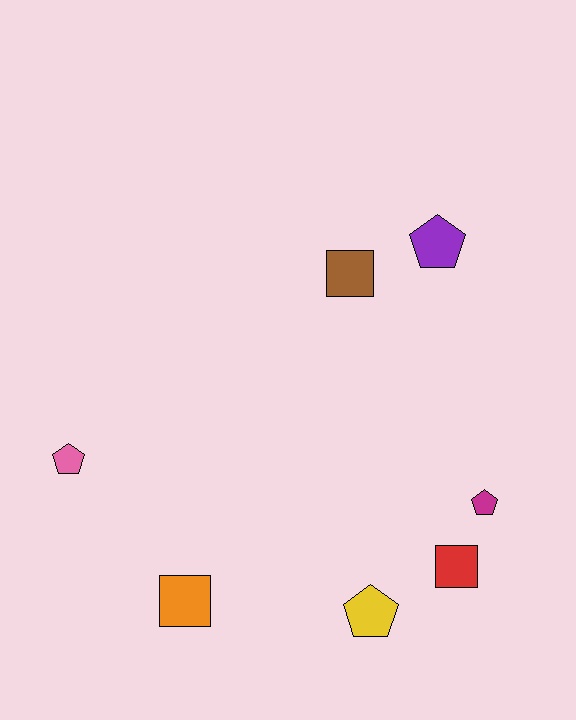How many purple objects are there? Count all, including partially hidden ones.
There is 1 purple object.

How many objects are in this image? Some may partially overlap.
There are 7 objects.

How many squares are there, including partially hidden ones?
There are 3 squares.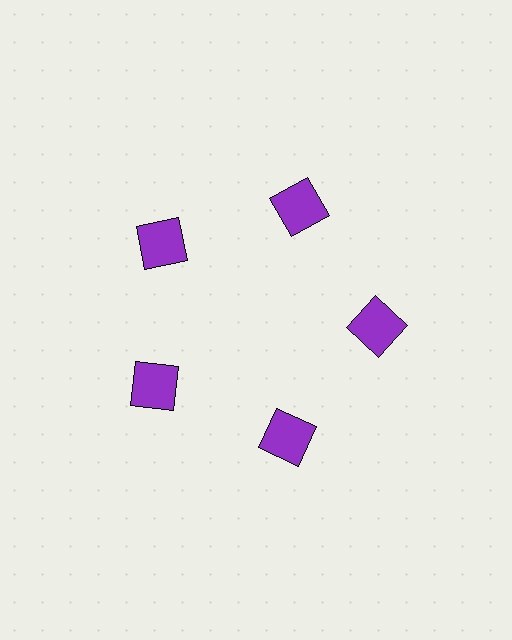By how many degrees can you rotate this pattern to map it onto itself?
The pattern maps onto itself every 72 degrees of rotation.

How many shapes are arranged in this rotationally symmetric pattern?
There are 5 shapes, arranged in 5 groups of 1.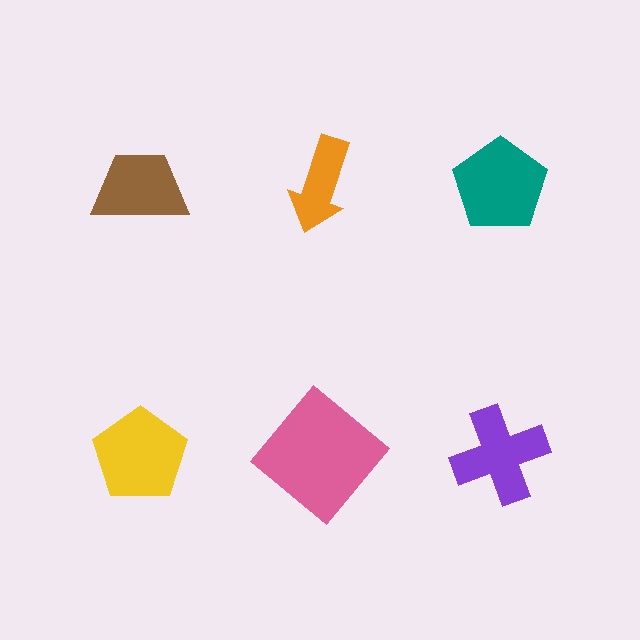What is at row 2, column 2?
A pink diamond.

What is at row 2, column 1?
A yellow pentagon.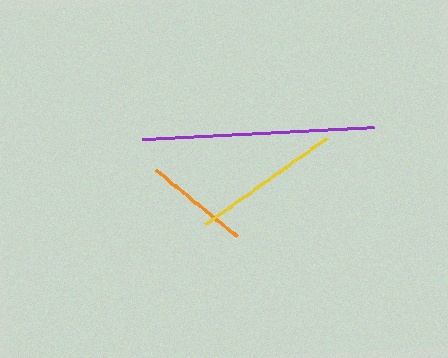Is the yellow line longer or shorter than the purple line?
The purple line is longer than the yellow line.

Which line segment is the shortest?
The orange line is the shortest at approximately 105 pixels.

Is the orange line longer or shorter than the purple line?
The purple line is longer than the orange line.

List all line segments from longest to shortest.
From longest to shortest: purple, yellow, orange.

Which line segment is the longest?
The purple line is the longest at approximately 232 pixels.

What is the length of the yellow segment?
The yellow segment is approximately 149 pixels long.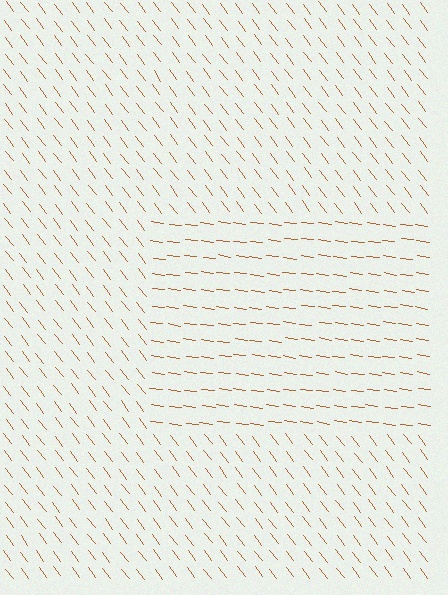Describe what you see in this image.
The image is filled with small brown line segments. A rectangle region in the image has lines oriented differently from the surrounding lines, creating a visible texture boundary.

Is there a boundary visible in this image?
Yes, there is a texture boundary formed by a change in line orientation.